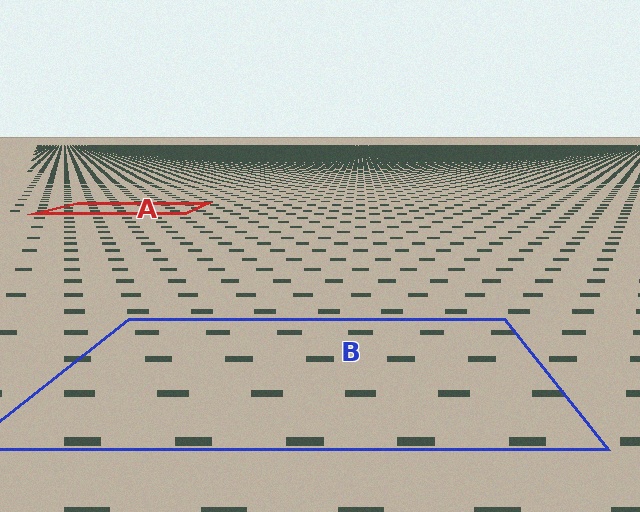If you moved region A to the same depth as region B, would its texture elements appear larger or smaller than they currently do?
They would appear larger. At a closer depth, the same texture elements are projected at a bigger on-screen size.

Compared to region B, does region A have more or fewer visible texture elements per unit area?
Region A has more texture elements per unit area — they are packed more densely because it is farther away.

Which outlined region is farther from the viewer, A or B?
Region A is farther from the viewer — the texture elements inside it appear smaller and more densely packed.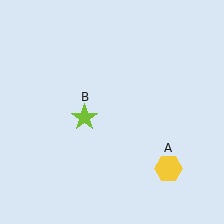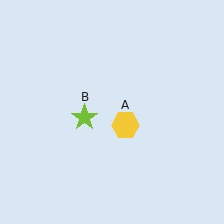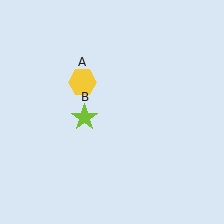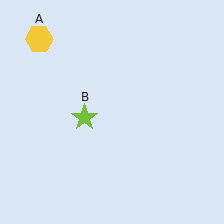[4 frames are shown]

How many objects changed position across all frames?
1 object changed position: yellow hexagon (object A).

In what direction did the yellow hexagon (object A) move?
The yellow hexagon (object A) moved up and to the left.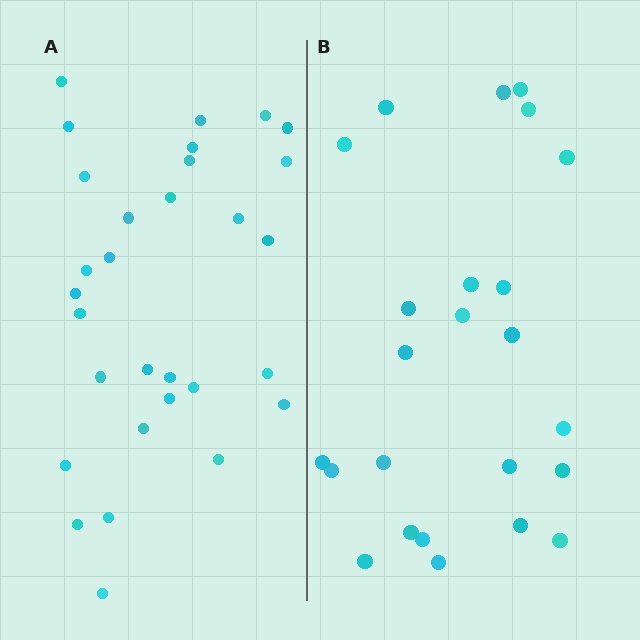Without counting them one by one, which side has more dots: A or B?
Region A (the left region) has more dots.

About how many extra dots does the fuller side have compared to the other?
Region A has about 6 more dots than region B.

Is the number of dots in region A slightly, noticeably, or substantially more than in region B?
Region A has noticeably more, but not dramatically so. The ratio is roughly 1.2 to 1.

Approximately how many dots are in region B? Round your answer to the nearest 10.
About 20 dots. (The exact count is 24, which rounds to 20.)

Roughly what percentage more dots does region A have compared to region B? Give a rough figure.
About 25% more.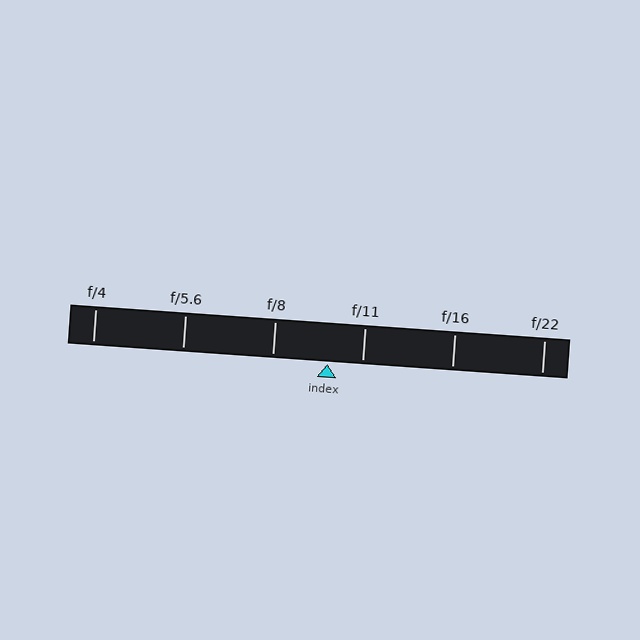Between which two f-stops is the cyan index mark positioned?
The index mark is between f/8 and f/11.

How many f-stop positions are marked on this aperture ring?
There are 6 f-stop positions marked.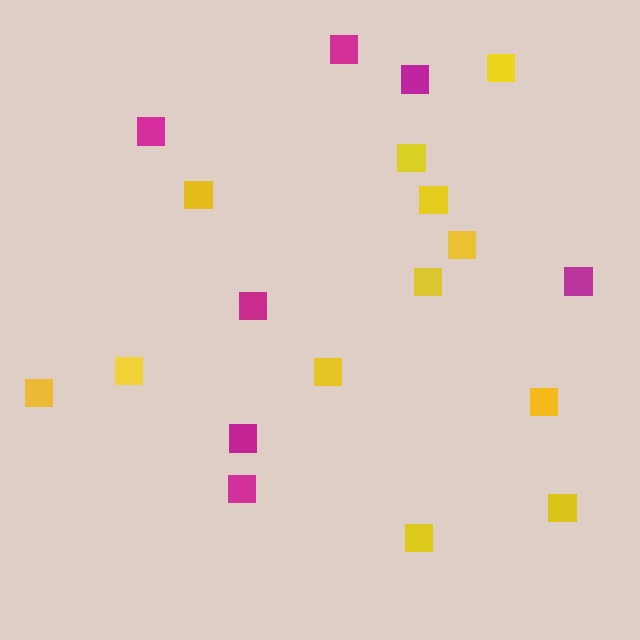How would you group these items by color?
There are 2 groups: one group of magenta squares (7) and one group of yellow squares (12).